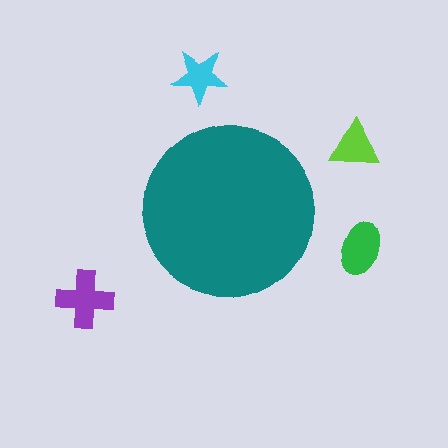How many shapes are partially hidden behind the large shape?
0 shapes are partially hidden.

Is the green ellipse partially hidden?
No, the green ellipse is fully visible.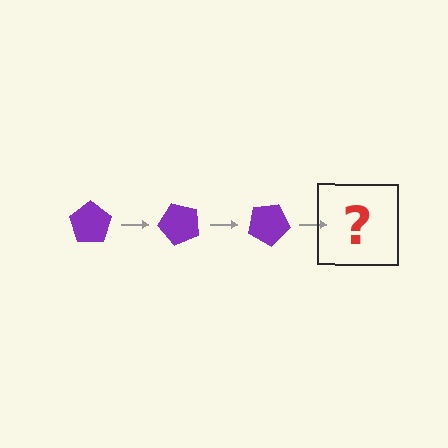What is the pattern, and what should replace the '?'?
The pattern is that the pentagon rotates 50 degrees each step. The '?' should be a purple pentagon rotated 150 degrees.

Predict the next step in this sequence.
The next step is a purple pentagon rotated 150 degrees.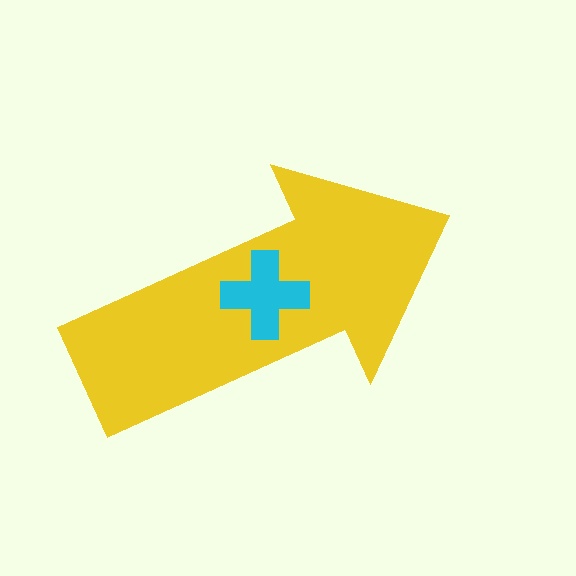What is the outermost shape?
The yellow arrow.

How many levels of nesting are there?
2.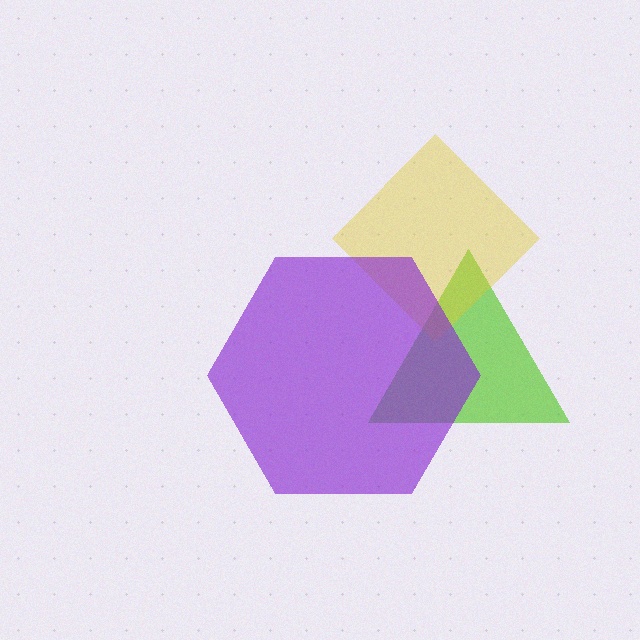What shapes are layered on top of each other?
The layered shapes are: a lime triangle, a yellow diamond, a purple hexagon.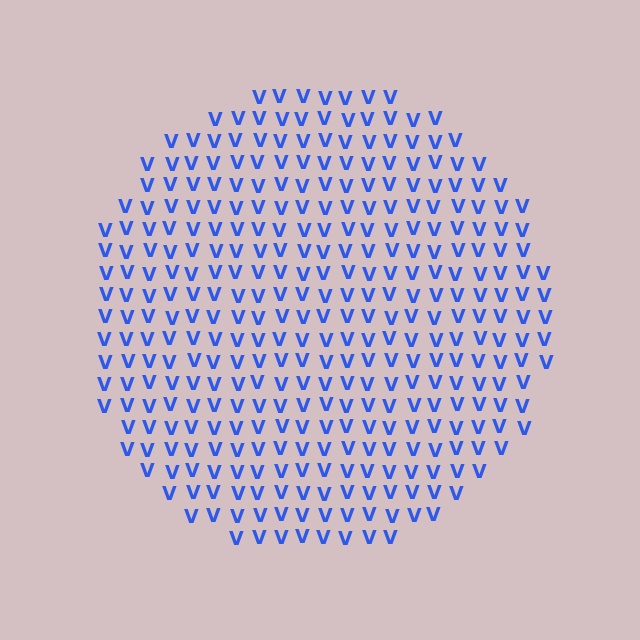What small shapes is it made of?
It is made of small letter V's.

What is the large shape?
The large shape is a circle.